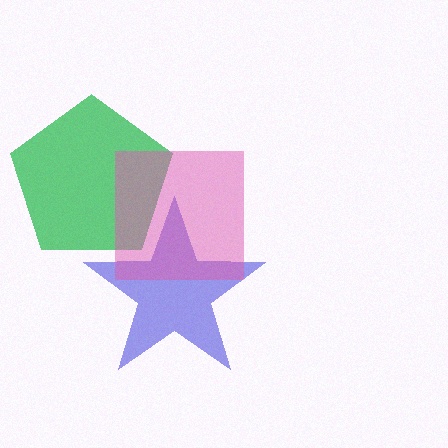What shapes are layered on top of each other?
The layered shapes are: a blue star, a green pentagon, a pink square.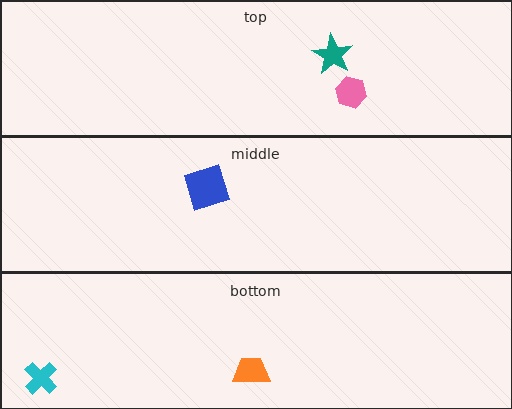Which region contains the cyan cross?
The bottom region.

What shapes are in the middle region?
The blue square.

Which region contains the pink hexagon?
The top region.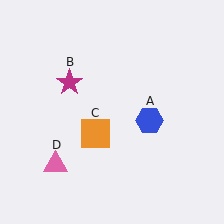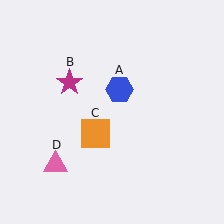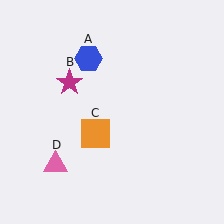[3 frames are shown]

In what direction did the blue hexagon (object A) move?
The blue hexagon (object A) moved up and to the left.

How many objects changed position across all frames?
1 object changed position: blue hexagon (object A).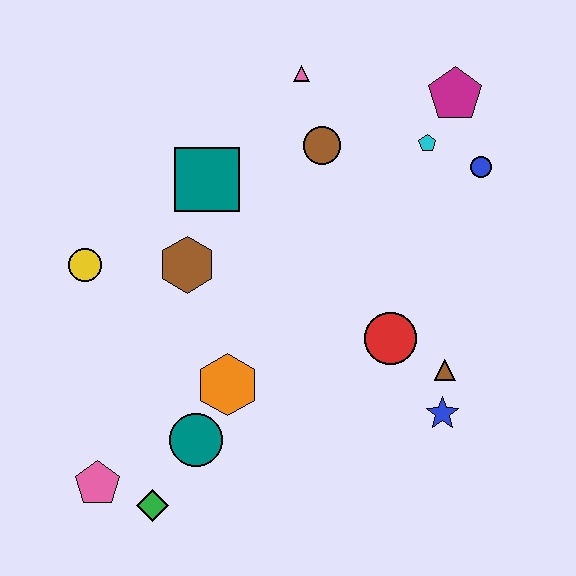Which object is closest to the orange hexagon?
The teal circle is closest to the orange hexagon.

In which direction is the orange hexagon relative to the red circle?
The orange hexagon is to the left of the red circle.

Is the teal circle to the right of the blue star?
No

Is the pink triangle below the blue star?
No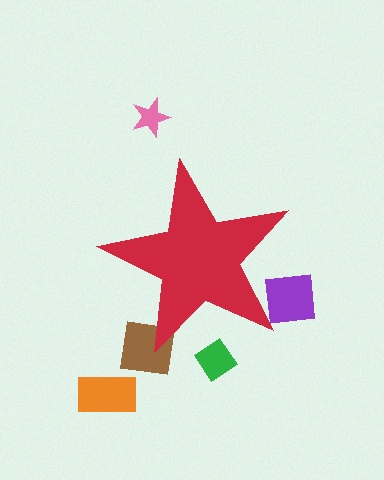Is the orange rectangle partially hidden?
No, the orange rectangle is fully visible.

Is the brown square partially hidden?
Yes, the brown square is partially hidden behind the red star.